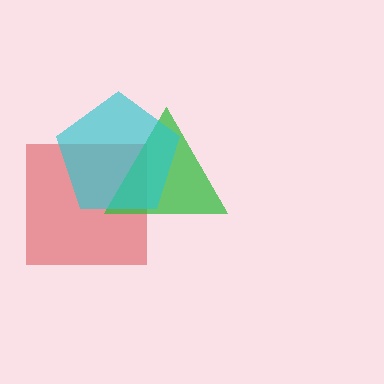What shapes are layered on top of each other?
The layered shapes are: a red square, a green triangle, a cyan pentagon.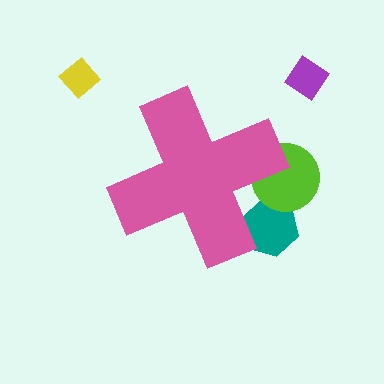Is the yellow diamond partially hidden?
No, the yellow diamond is fully visible.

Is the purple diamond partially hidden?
No, the purple diamond is fully visible.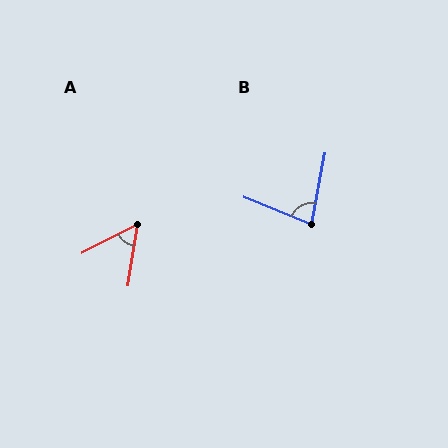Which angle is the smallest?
A, at approximately 54 degrees.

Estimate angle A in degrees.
Approximately 54 degrees.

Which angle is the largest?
B, at approximately 78 degrees.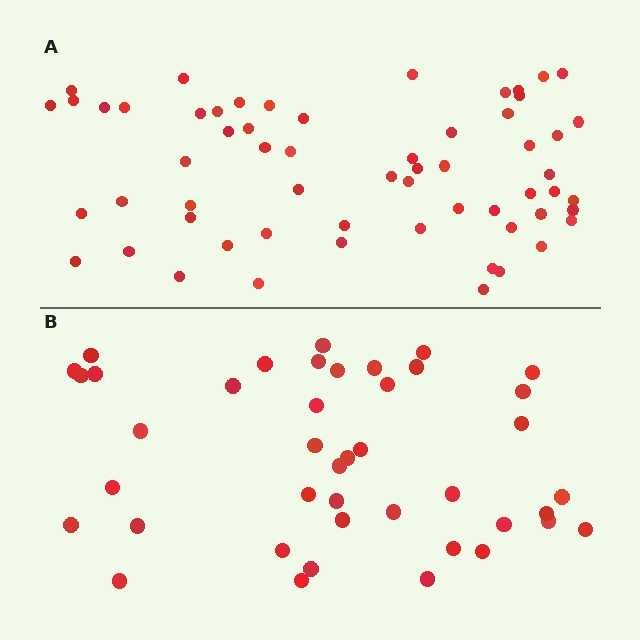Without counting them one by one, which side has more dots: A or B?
Region A (the top region) has more dots.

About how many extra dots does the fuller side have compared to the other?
Region A has approximately 20 more dots than region B.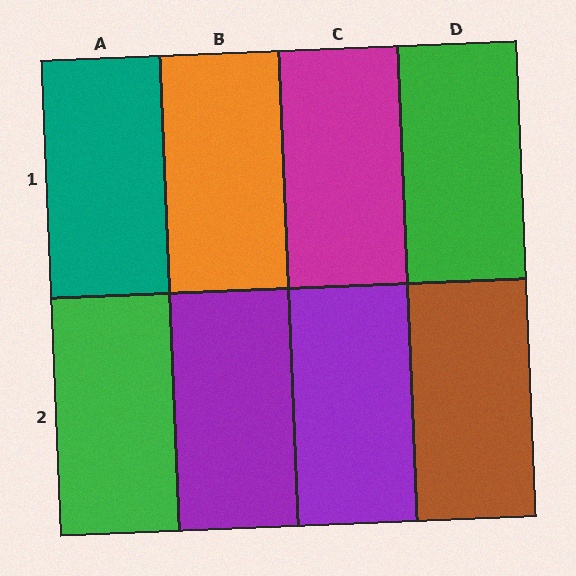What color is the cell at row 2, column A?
Green.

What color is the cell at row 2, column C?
Purple.